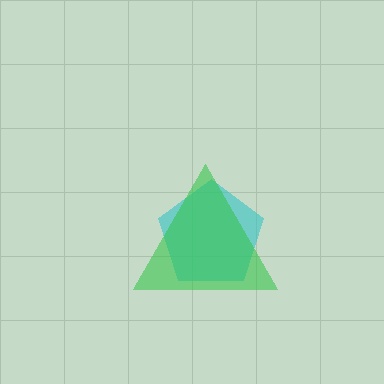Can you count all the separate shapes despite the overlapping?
Yes, there are 2 separate shapes.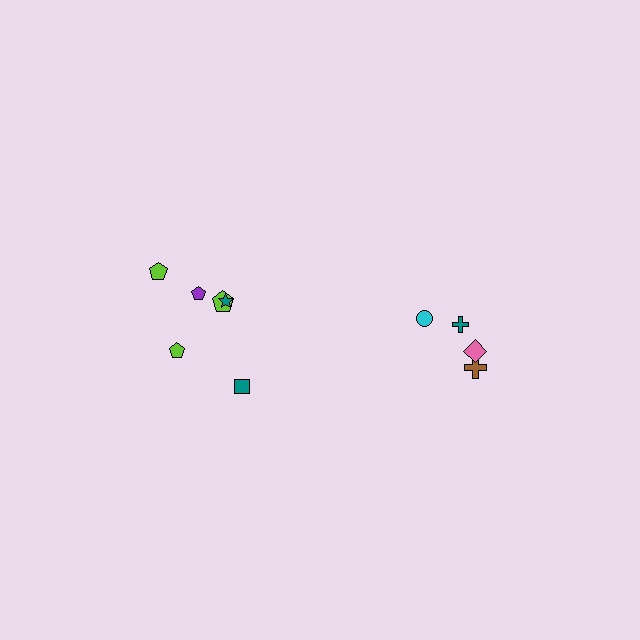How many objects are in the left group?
There are 6 objects.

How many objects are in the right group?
There are 4 objects.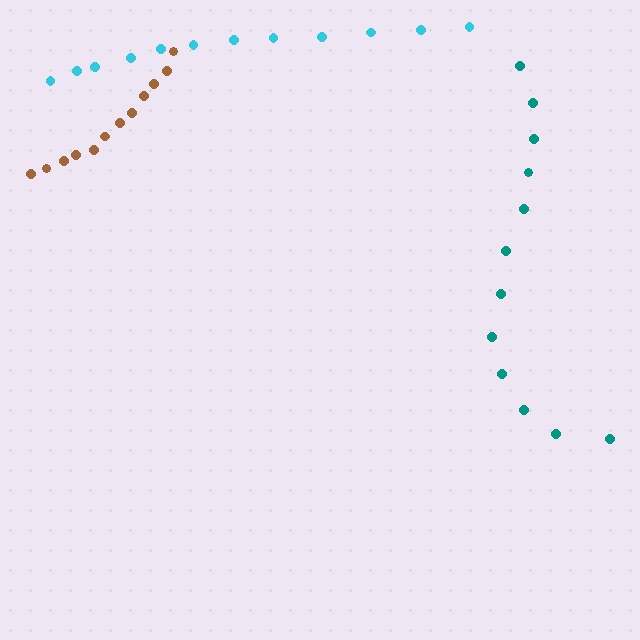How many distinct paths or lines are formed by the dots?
There are 3 distinct paths.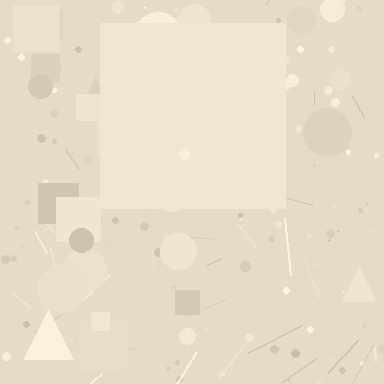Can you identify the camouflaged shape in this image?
The camouflaged shape is a square.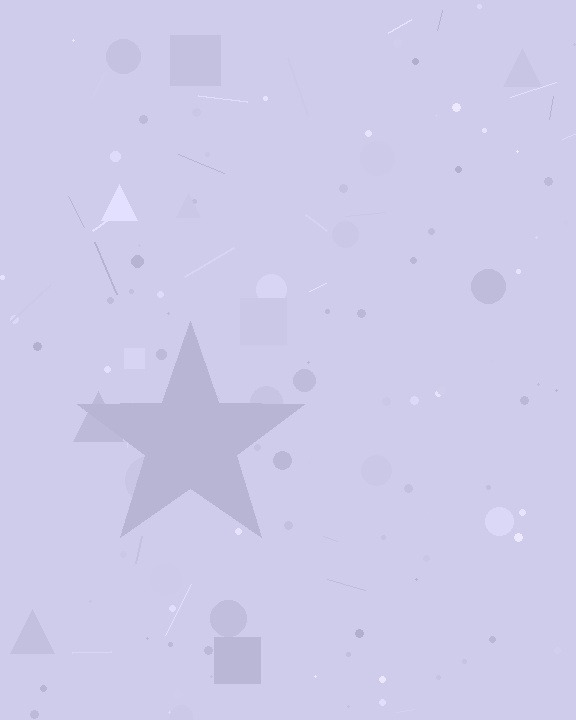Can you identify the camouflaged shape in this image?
The camouflaged shape is a star.